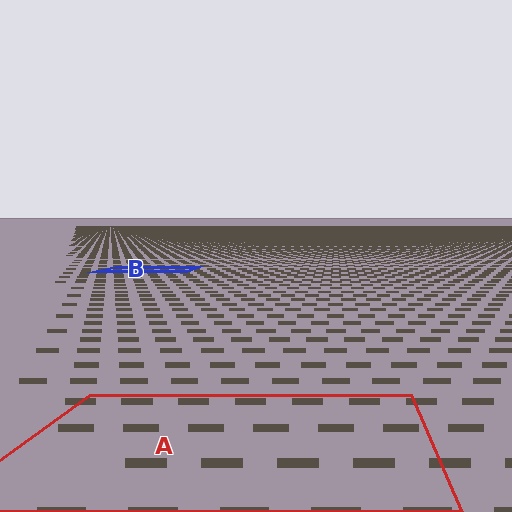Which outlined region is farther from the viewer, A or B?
Region B is farther from the viewer — the texture elements inside it appear smaller and more densely packed.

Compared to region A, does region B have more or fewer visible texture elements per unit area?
Region B has more texture elements per unit area — they are packed more densely because it is farther away.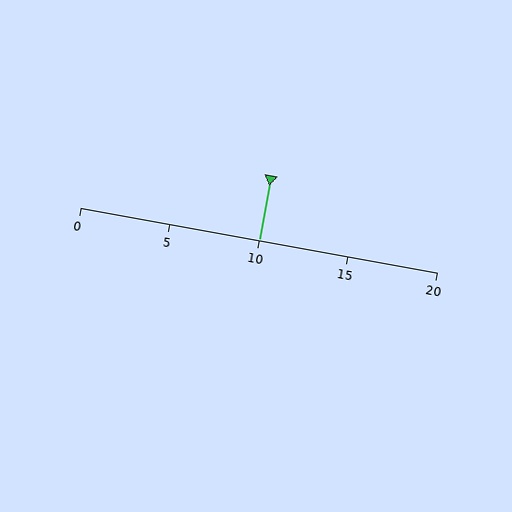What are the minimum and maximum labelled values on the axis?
The axis runs from 0 to 20.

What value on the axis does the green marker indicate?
The marker indicates approximately 10.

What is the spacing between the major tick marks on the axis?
The major ticks are spaced 5 apart.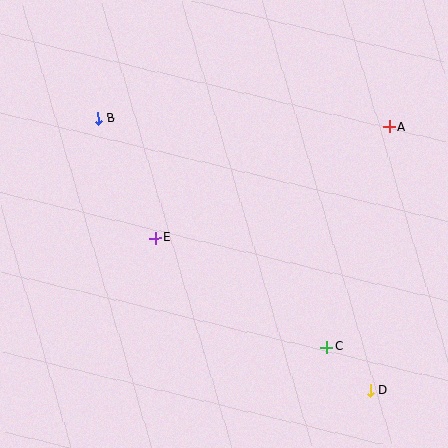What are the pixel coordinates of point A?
Point A is at (389, 127).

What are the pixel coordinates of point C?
Point C is at (326, 347).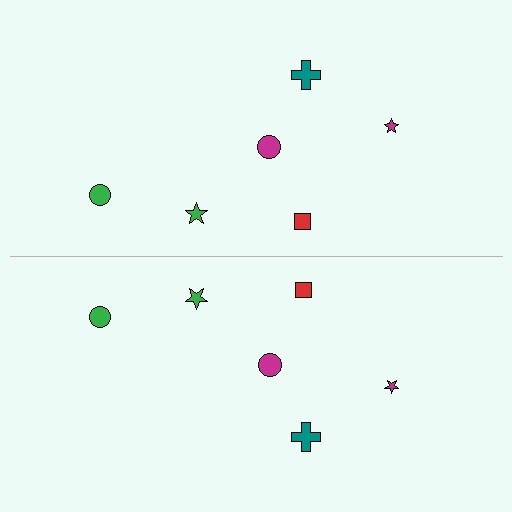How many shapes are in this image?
There are 12 shapes in this image.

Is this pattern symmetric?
Yes, this pattern has bilateral (reflection) symmetry.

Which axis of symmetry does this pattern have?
The pattern has a horizontal axis of symmetry running through the center of the image.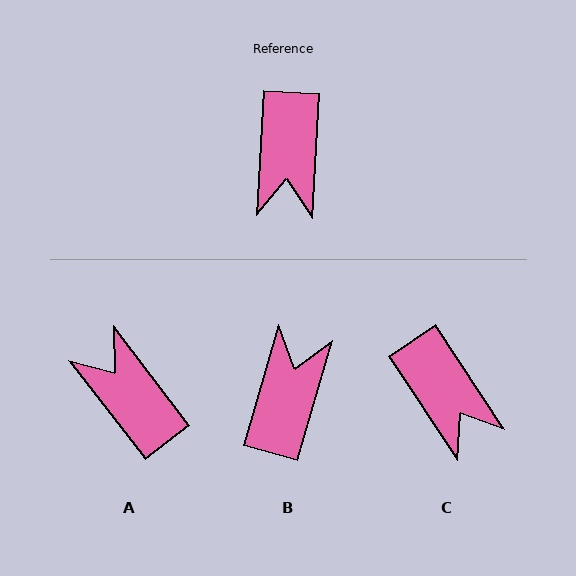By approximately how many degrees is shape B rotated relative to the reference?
Approximately 167 degrees counter-clockwise.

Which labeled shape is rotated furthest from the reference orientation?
B, about 167 degrees away.